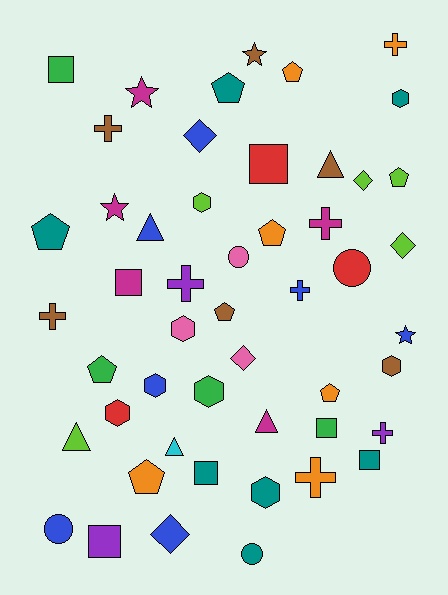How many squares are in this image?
There are 7 squares.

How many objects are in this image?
There are 50 objects.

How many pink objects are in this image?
There are 3 pink objects.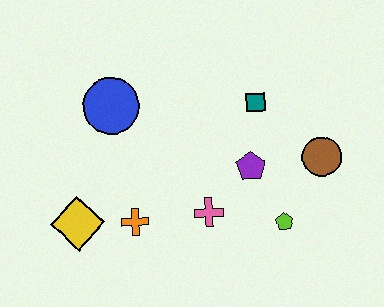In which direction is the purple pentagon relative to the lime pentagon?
The purple pentagon is above the lime pentagon.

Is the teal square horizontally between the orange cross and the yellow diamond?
No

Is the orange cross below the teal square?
Yes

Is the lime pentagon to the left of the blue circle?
No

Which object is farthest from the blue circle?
The brown circle is farthest from the blue circle.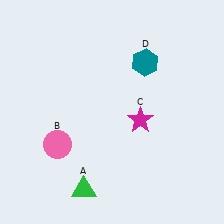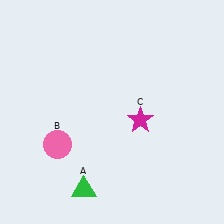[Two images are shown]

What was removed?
The teal hexagon (D) was removed in Image 2.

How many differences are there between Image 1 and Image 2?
There is 1 difference between the two images.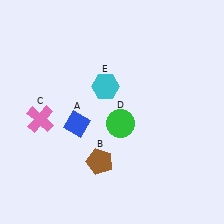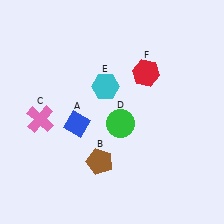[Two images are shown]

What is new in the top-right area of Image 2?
A red hexagon (F) was added in the top-right area of Image 2.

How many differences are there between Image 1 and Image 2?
There is 1 difference between the two images.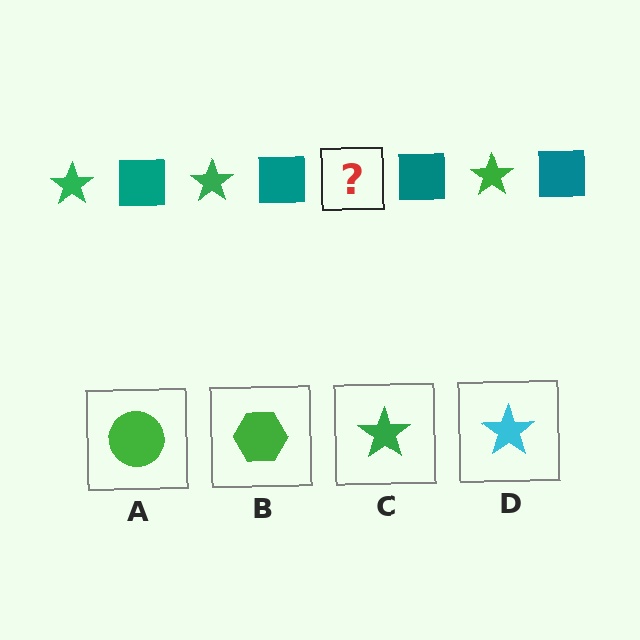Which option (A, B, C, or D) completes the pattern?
C.